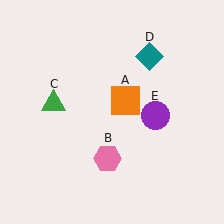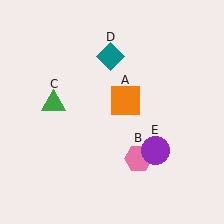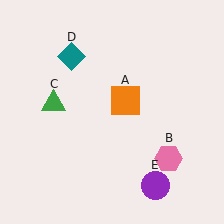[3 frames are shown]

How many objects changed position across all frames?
3 objects changed position: pink hexagon (object B), teal diamond (object D), purple circle (object E).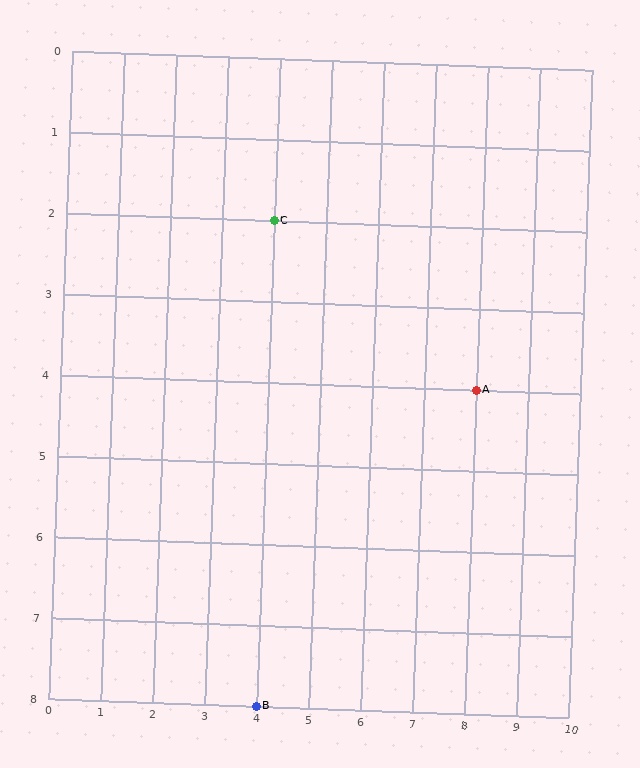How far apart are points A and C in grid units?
Points A and C are 4 columns and 2 rows apart (about 4.5 grid units diagonally).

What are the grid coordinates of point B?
Point B is at grid coordinates (4, 8).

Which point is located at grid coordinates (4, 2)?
Point C is at (4, 2).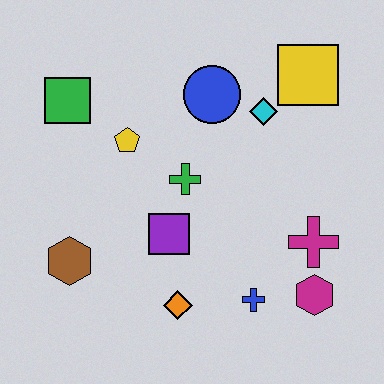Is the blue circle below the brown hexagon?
No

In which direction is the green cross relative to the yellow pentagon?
The green cross is to the right of the yellow pentagon.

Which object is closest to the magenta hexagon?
The magenta cross is closest to the magenta hexagon.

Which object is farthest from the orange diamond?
The yellow square is farthest from the orange diamond.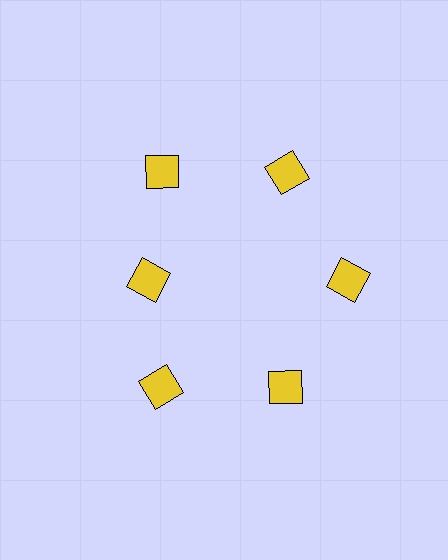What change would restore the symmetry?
The symmetry would be restored by moving it outward, back onto the ring so that all 6 diamonds sit at equal angles and equal distance from the center.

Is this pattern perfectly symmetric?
No. The 6 yellow diamonds are arranged in a ring, but one element near the 9 o'clock position is pulled inward toward the center, breaking the 6-fold rotational symmetry.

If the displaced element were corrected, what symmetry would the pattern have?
It would have 6-fold rotational symmetry — the pattern would map onto itself every 60 degrees.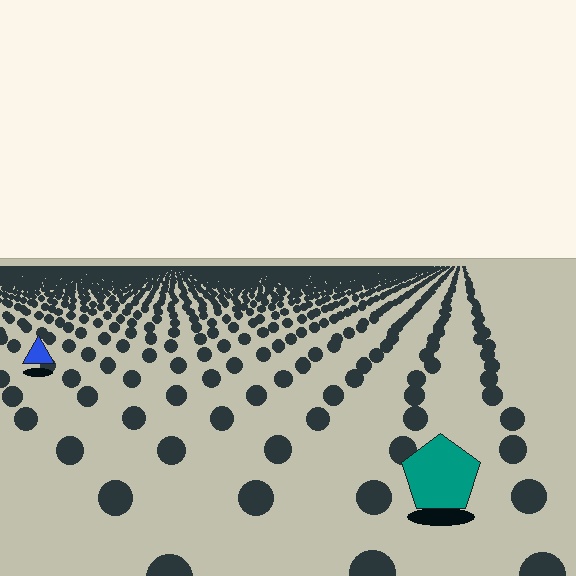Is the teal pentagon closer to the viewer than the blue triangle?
Yes. The teal pentagon is closer — you can tell from the texture gradient: the ground texture is coarser near it.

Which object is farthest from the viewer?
The blue triangle is farthest from the viewer. It appears smaller and the ground texture around it is denser.